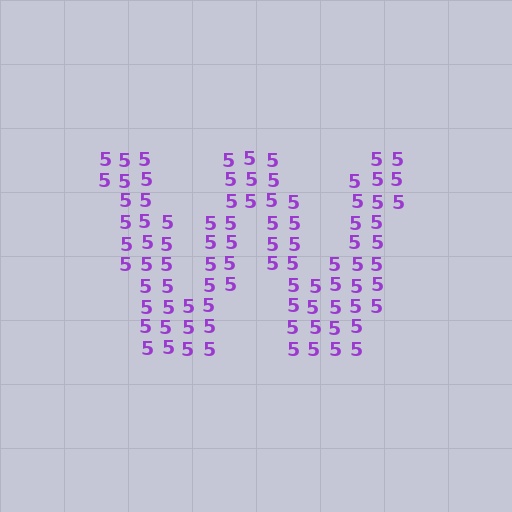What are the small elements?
The small elements are digit 5's.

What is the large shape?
The large shape is the letter W.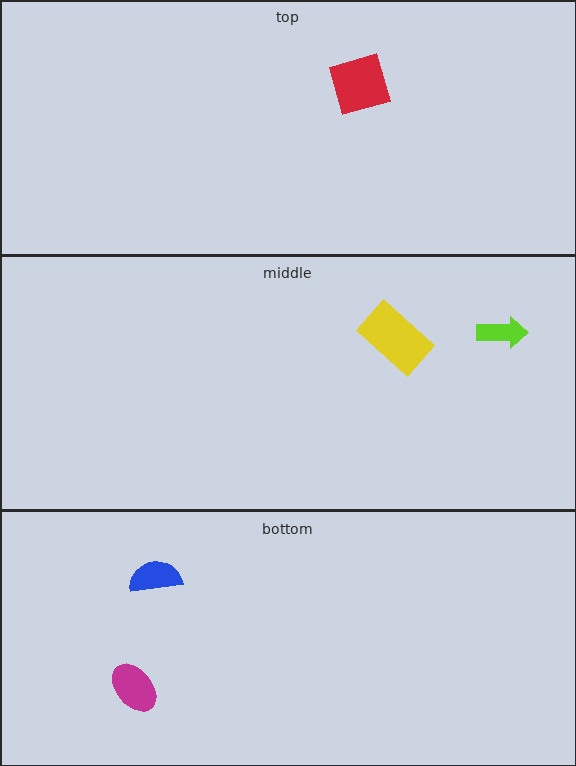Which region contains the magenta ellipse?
The bottom region.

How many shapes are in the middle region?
2.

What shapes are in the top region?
The red diamond.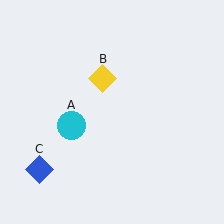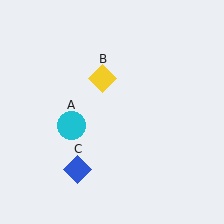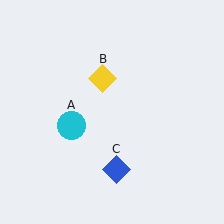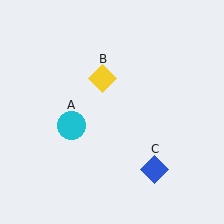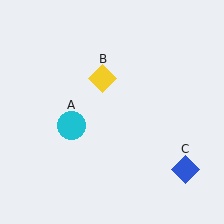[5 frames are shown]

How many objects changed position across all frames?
1 object changed position: blue diamond (object C).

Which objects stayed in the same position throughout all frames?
Cyan circle (object A) and yellow diamond (object B) remained stationary.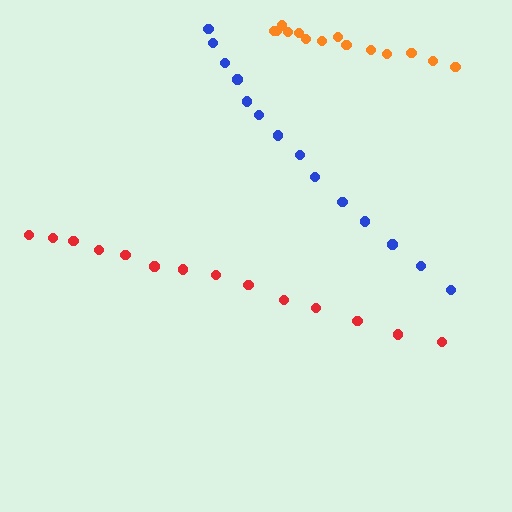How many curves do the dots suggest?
There are 3 distinct paths.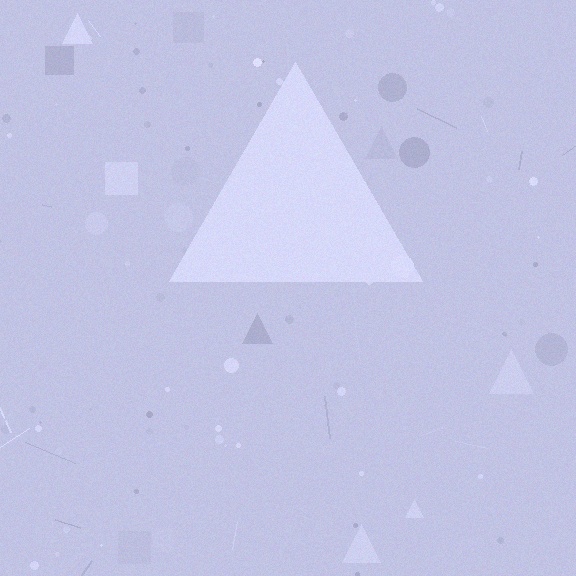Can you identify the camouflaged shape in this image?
The camouflaged shape is a triangle.